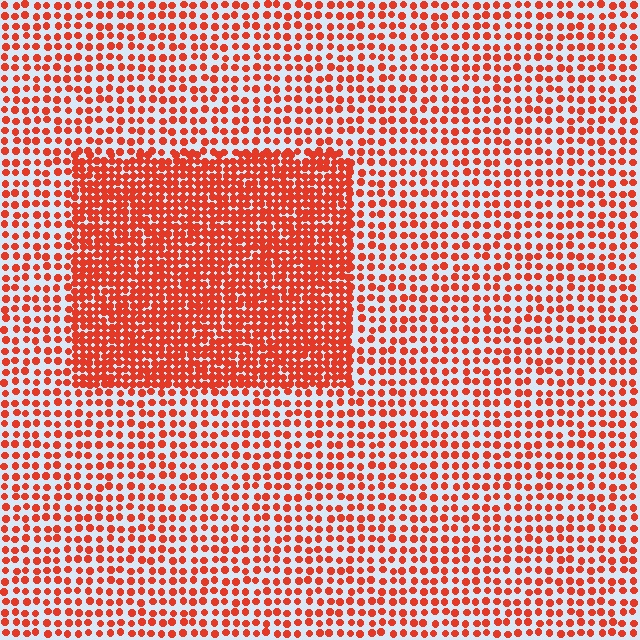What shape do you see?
I see a rectangle.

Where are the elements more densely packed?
The elements are more densely packed inside the rectangle boundary.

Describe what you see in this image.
The image contains small red elements arranged at two different densities. A rectangle-shaped region is visible where the elements are more densely packed than the surrounding area.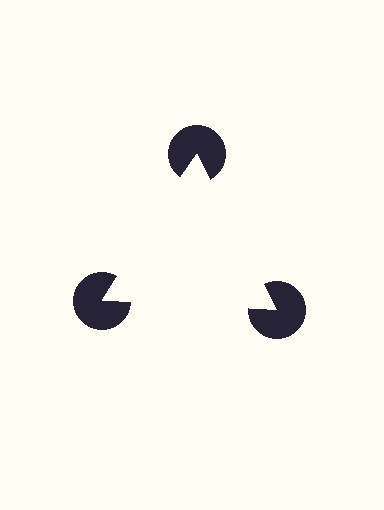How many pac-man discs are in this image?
There are 3 — one at each vertex of the illusory triangle.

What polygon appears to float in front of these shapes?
An illusory triangle — its edges are inferred from the aligned wedge cuts in the pac-man discs, not physically drawn.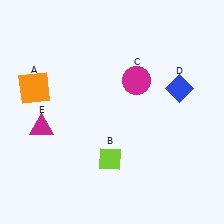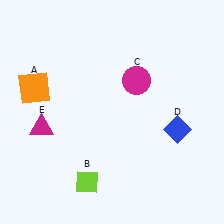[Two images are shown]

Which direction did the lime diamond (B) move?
The lime diamond (B) moved down.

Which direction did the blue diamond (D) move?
The blue diamond (D) moved down.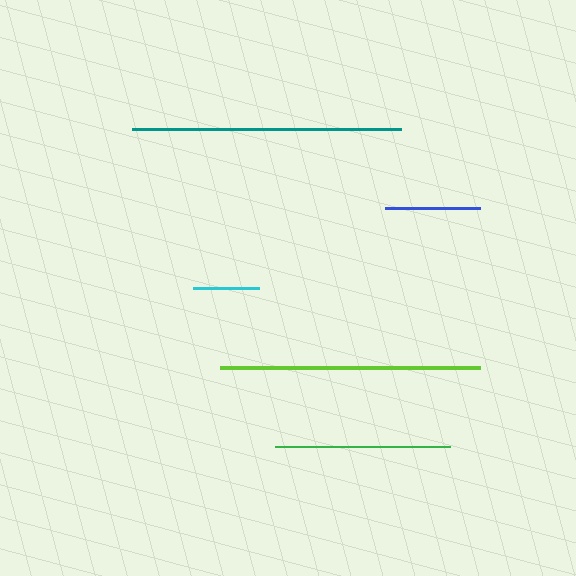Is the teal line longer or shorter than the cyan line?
The teal line is longer than the cyan line.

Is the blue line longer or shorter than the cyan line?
The blue line is longer than the cyan line.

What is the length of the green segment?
The green segment is approximately 175 pixels long.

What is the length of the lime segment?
The lime segment is approximately 261 pixels long.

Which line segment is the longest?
The teal line is the longest at approximately 269 pixels.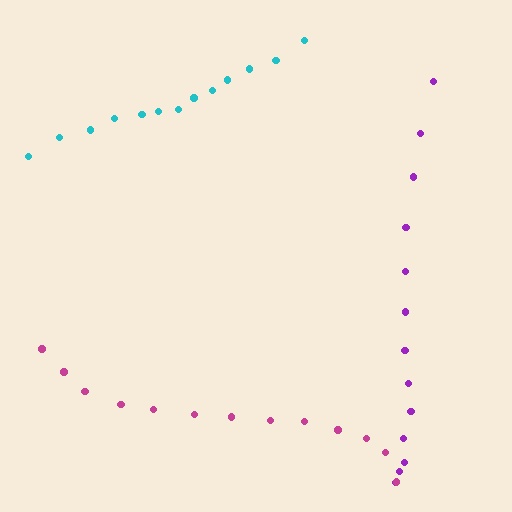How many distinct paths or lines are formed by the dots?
There are 3 distinct paths.